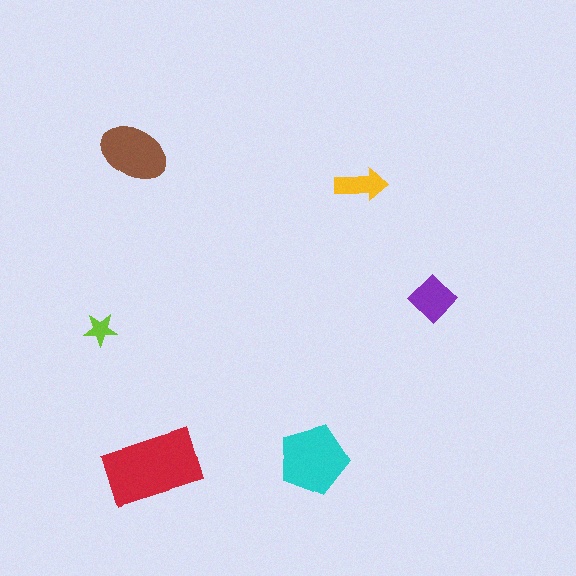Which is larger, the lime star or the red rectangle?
The red rectangle.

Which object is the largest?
The red rectangle.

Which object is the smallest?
The lime star.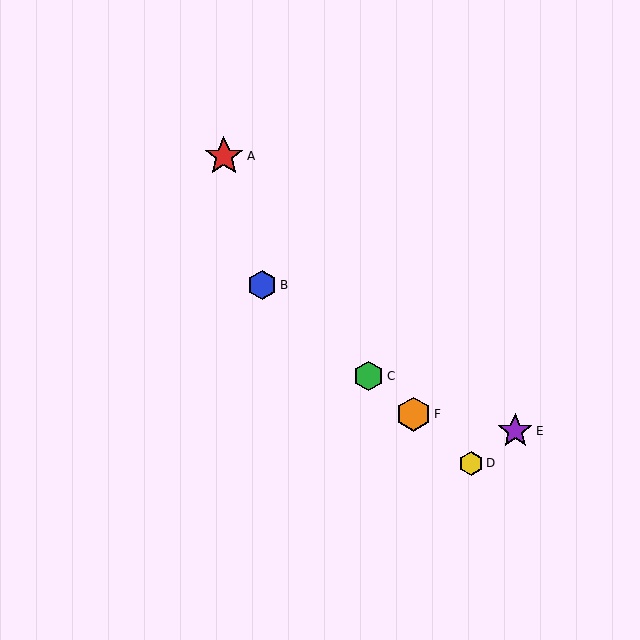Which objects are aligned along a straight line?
Objects B, C, D, F are aligned along a straight line.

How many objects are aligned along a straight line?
4 objects (B, C, D, F) are aligned along a straight line.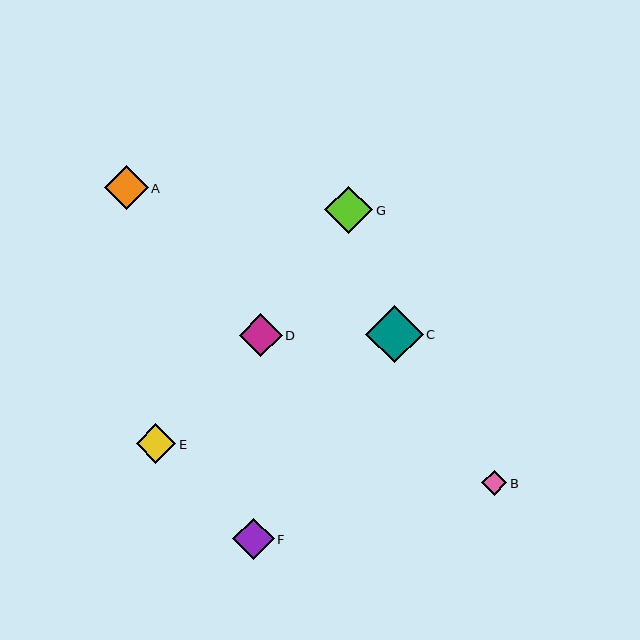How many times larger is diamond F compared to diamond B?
Diamond F is approximately 1.7 times the size of diamond B.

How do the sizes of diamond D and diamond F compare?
Diamond D and diamond F are approximately the same size.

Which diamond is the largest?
Diamond C is the largest with a size of approximately 57 pixels.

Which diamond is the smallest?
Diamond B is the smallest with a size of approximately 25 pixels.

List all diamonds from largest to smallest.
From largest to smallest: C, G, A, D, F, E, B.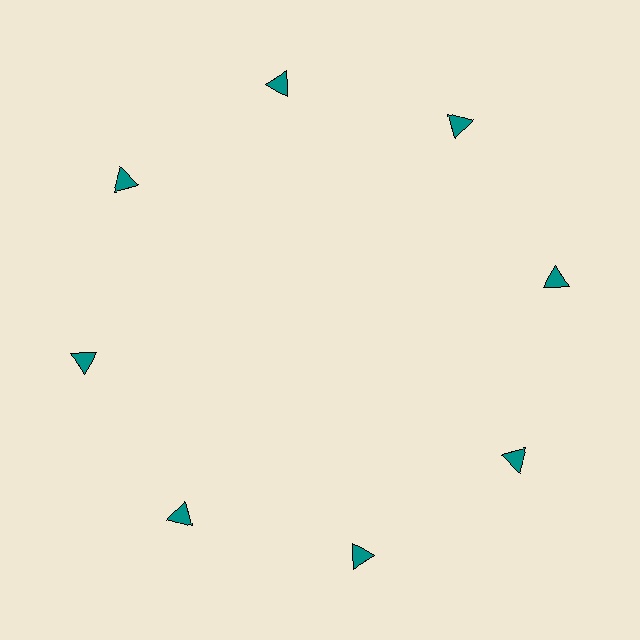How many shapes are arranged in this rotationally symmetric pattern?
There are 8 shapes, arranged in 8 groups of 1.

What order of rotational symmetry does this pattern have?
This pattern has 8-fold rotational symmetry.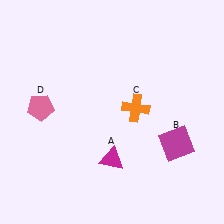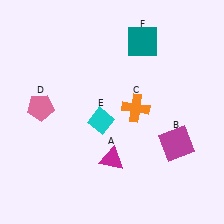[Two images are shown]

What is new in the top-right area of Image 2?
A teal square (F) was added in the top-right area of Image 2.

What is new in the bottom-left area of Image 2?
A cyan diamond (E) was added in the bottom-left area of Image 2.